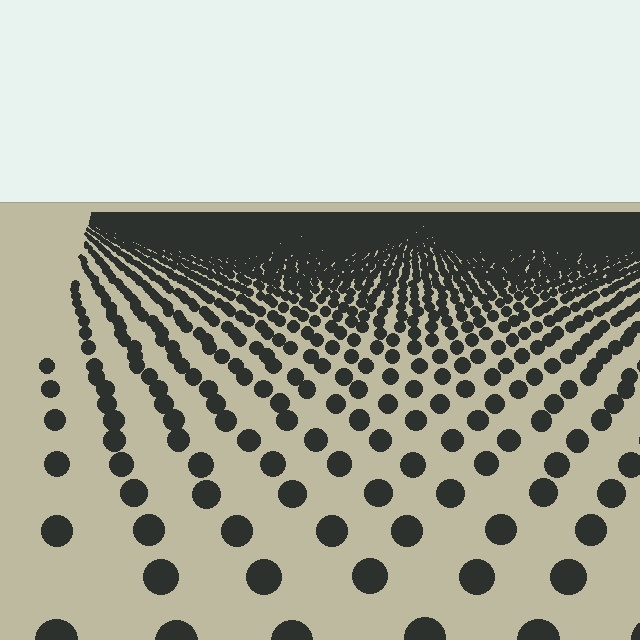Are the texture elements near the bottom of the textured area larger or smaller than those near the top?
Larger. Near the bottom, elements are closer to the viewer and appear at a bigger on-screen size.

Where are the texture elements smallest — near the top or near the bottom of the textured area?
Near the top.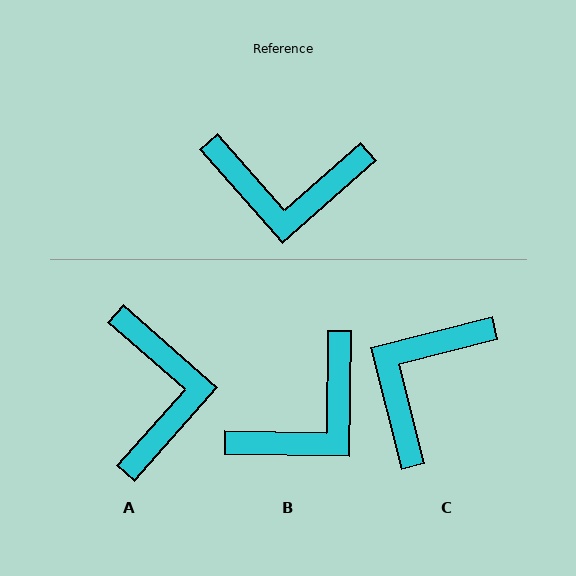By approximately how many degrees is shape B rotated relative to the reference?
Approximately 48 degrees counter-clockwise.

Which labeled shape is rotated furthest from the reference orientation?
C, about 117 degrees away.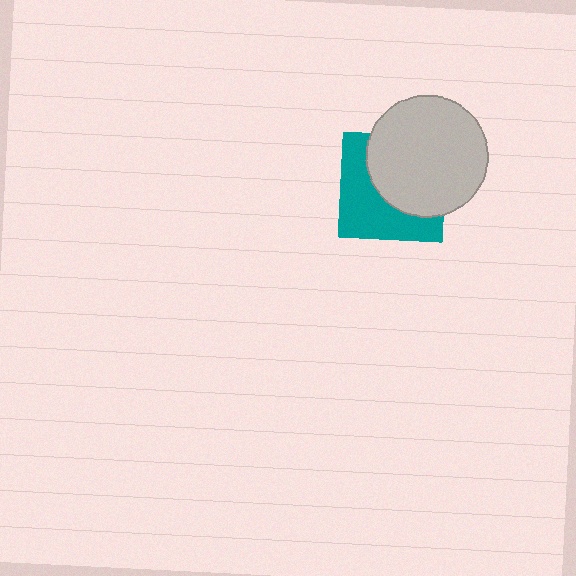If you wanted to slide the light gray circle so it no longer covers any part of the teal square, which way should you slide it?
Slide it toward the upper-right — that is the most direct way to separate the two shapes.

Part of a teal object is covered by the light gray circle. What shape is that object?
It is a square.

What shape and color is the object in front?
The object in front is a light gray circle.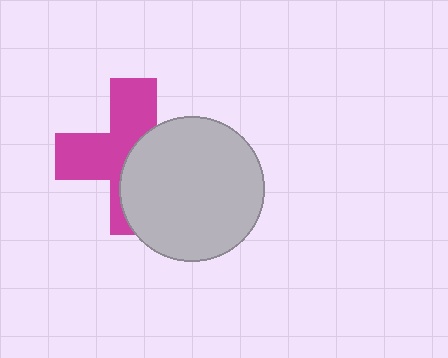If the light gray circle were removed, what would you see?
You would see the complete magenta cross.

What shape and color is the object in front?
The object in front is a light gray circle.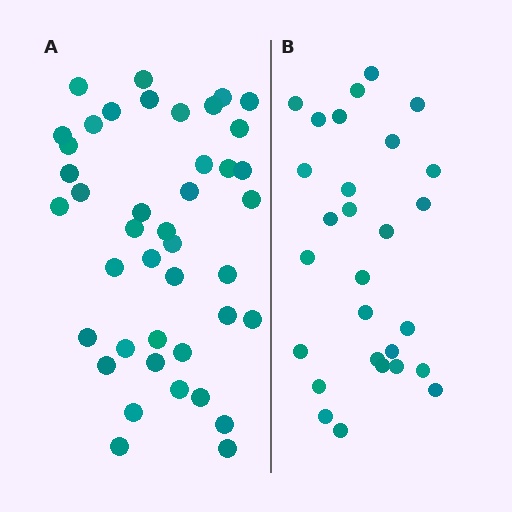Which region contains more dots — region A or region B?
Region A (the left region) has more dots.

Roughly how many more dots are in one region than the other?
Region A has approximately 15 more dots than region B.